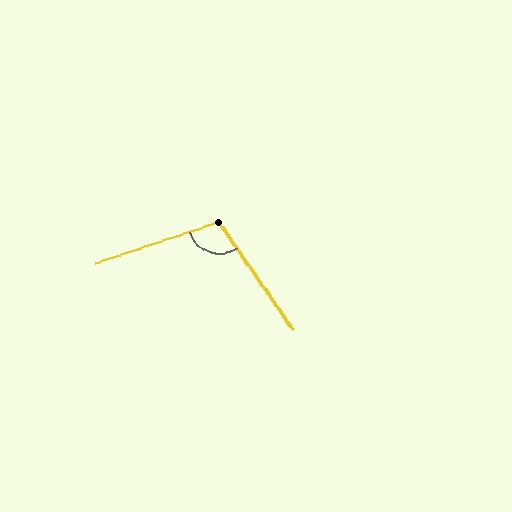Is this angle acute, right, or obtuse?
It is obtuse.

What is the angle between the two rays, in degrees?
Approximately 107 degrees.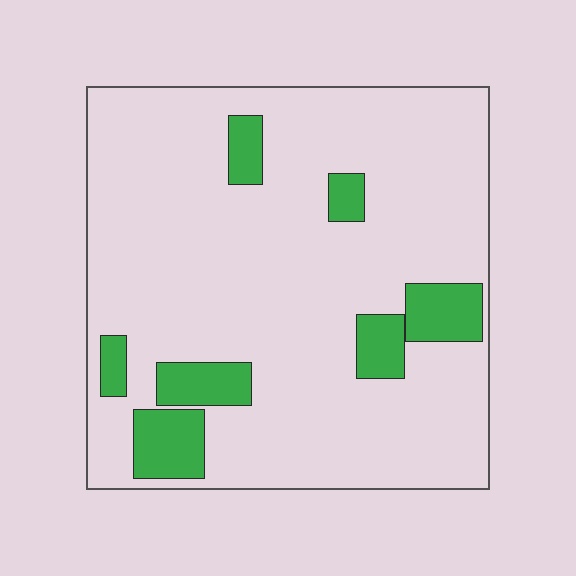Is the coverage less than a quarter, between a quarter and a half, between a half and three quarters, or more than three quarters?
Less than a quarter.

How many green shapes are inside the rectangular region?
7.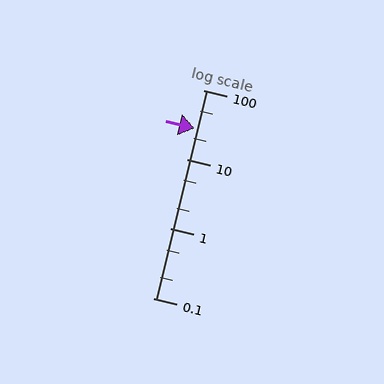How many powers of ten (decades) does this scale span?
The scale spans 3 decades, from 0.1 to 100.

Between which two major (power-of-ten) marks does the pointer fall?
The pointer is between 10 and 100.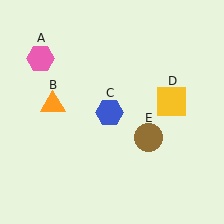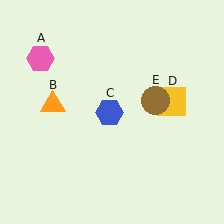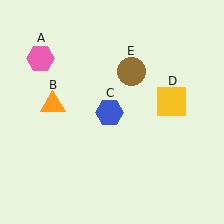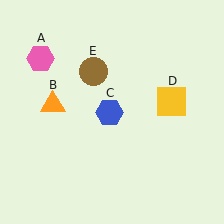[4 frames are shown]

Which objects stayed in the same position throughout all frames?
Pink hexagon (object A) and orange triangle (object B) and blue hexagon (object C) and yellow square (object D) remained stationary.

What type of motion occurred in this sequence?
The brown circle (object E) rotated counterclockwise around the center of the scene.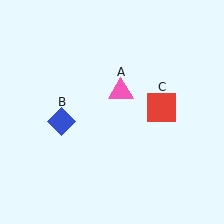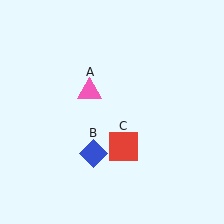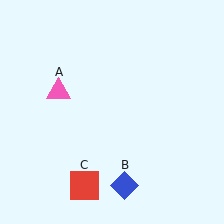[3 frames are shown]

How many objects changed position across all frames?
3 objects changed position: pink triangle (object A), blue diamond (object B), red square (object C).